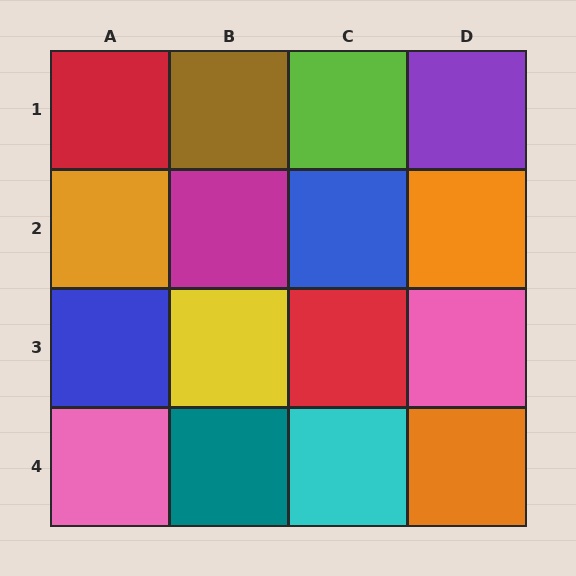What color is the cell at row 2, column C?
Blue.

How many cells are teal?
1 cell is teal.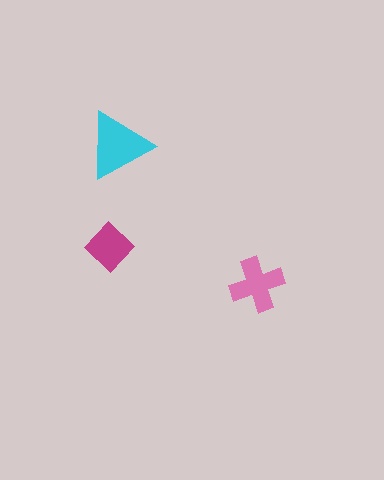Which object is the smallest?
The magenta diamond.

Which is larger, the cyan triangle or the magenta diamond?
The cyan triangle.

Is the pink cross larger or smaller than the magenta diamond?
Larger.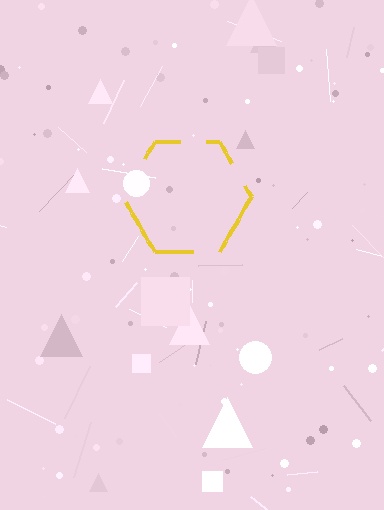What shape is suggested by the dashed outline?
The dashed outline suggests a hexagon.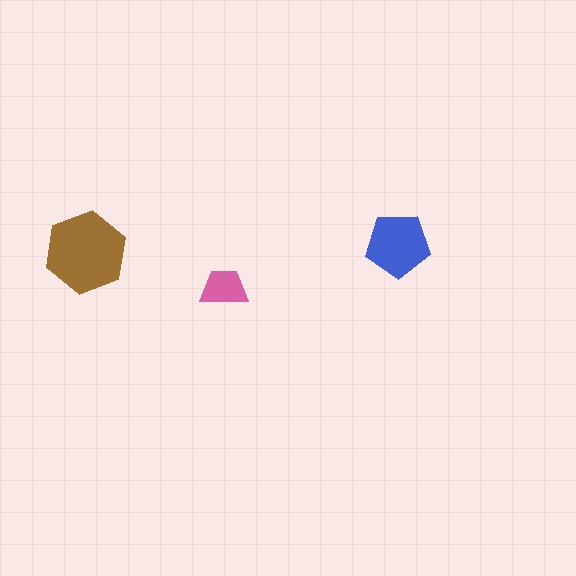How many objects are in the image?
There are 3 objects in the image.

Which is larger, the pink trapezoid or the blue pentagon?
The blue pentagon.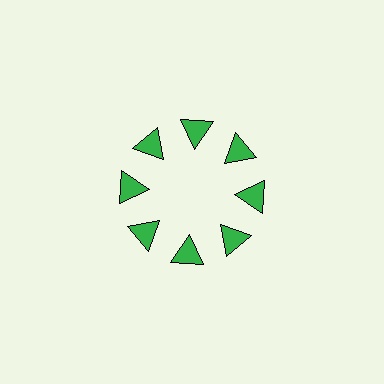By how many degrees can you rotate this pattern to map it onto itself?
The pattern maps onto itself every 45 degrees of rotation.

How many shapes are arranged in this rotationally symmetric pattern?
There are 8 shapes, arranged in 8 groups of 1.